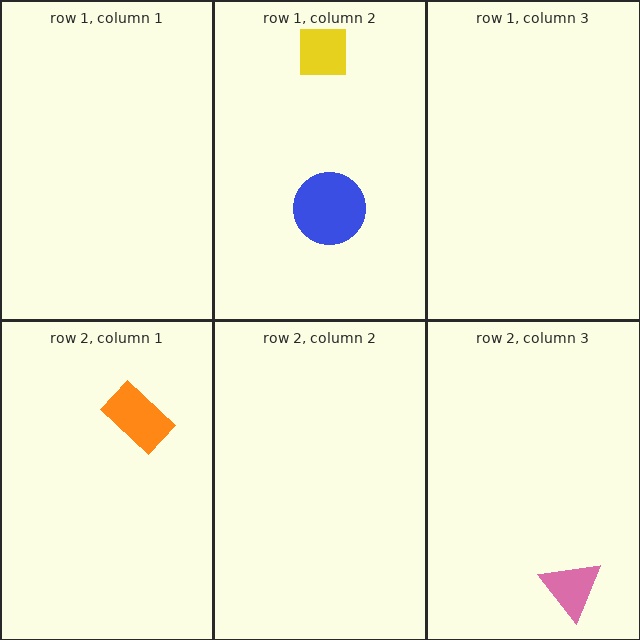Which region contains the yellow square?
The row 1, column 2 region.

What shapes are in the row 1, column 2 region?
The blue circle, the yellow square.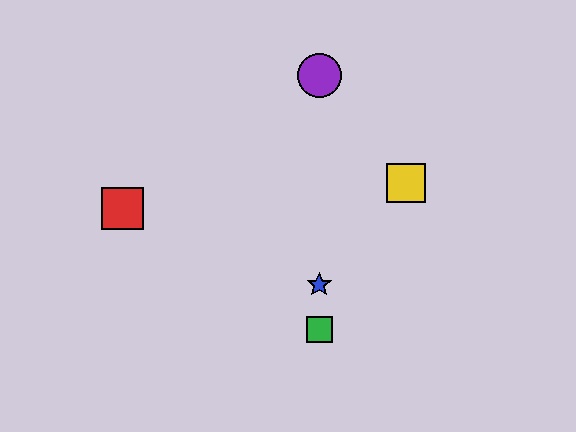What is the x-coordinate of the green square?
The green square is at x≈319.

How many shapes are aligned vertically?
3 shapes (the blue star, the green square, the purple circle) are aligned vertically.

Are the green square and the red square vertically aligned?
No, the green square is at x≈319 and the red square is at x≈122.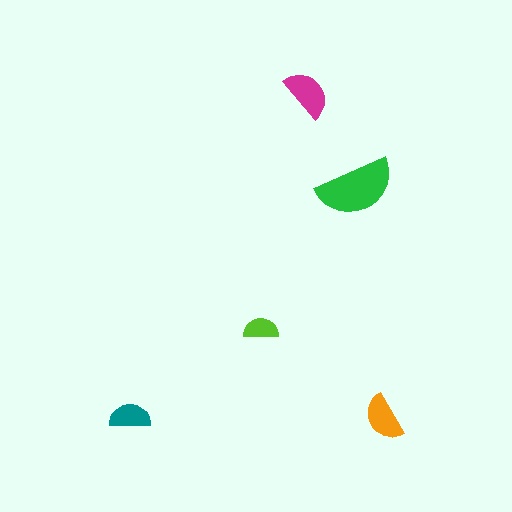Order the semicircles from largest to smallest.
the green one, the magenta one, the orange one, the teal one, the lime one.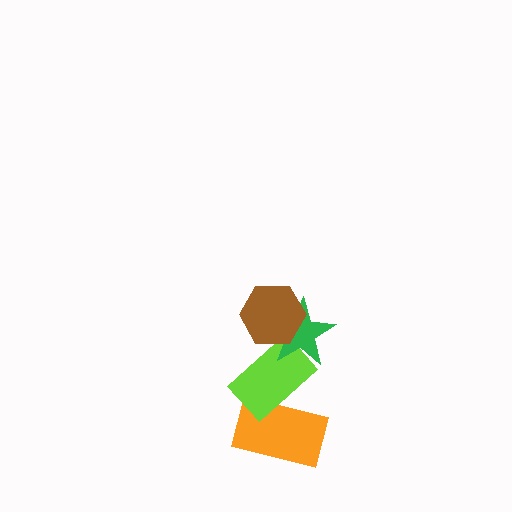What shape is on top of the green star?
The brown hexagon is on top of the green star.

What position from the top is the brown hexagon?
The brown hexagon is 1st from the top.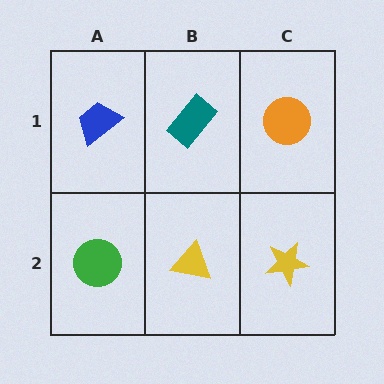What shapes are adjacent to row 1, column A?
A green circle (row 2, column A), a teal rectangle (row 1, column B).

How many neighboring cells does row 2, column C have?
2.